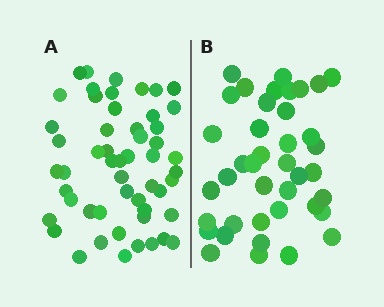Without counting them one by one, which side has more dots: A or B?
Region A (the left region) has more dots.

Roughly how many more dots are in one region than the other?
Region A has approximately 15 more dots than region B.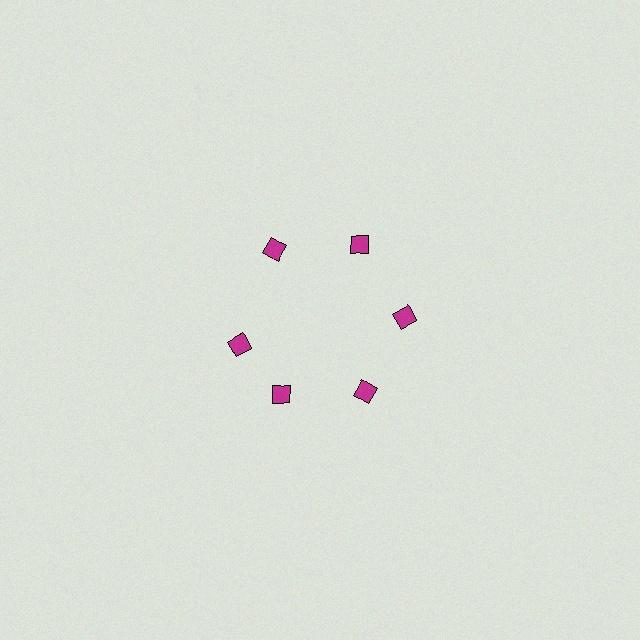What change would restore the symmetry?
The symmetry would be restored by rotating it back into even spacing with its neighbors so that all 6 diamonds sit at equal angles and equal distance from the center.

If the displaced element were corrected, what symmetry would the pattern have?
It would have 6-fold rotational symmetry — the pattern would map onto itself every 60 degrees.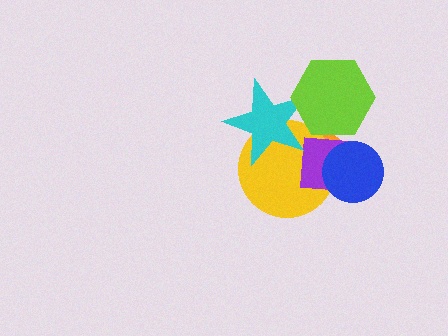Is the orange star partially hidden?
Yes, it is partially covered by another shape.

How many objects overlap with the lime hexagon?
3 objects overlap with the lime hexagon.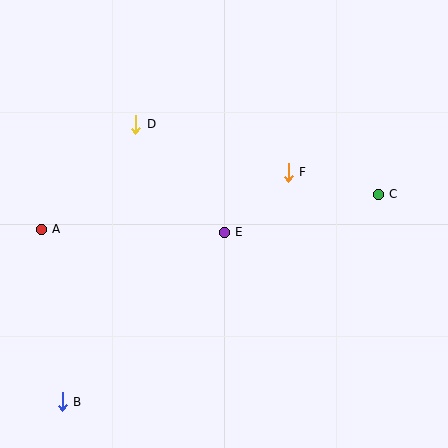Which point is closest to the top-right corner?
Point C is closest to the top-right corner.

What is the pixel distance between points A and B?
The distance between A and B is 174 pixels.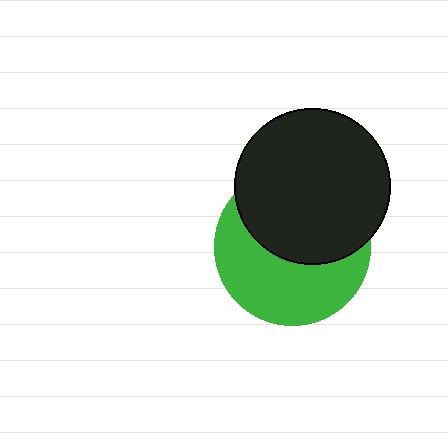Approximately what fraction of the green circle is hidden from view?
Roughly 50% of the green circle is hidden behind the black circle.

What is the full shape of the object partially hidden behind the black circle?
The partially hidden object is a green circle.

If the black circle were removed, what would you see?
You would see the complete green circle.